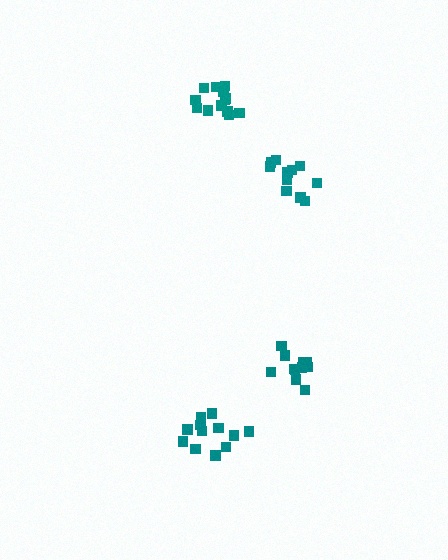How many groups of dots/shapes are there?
There are 4 groups.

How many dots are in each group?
Group 1: 12 dots, Group 2: 11 dots, Group 3: 13 dots, Group 4: 13 dots (49 total).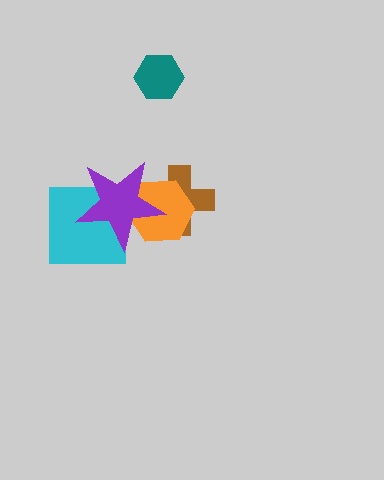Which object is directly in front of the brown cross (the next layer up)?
The orange hexagon is directly in front of the brown cross.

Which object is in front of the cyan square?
The purple star is in front of the cyan square.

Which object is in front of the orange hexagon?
The purple star is in front of the orange hexagon.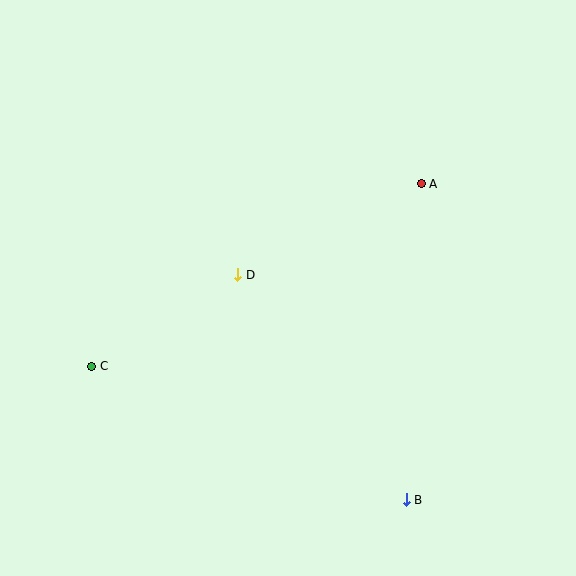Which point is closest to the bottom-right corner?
Point B is closest to the bottom-right corner.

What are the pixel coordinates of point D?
Point D is at (238, 275).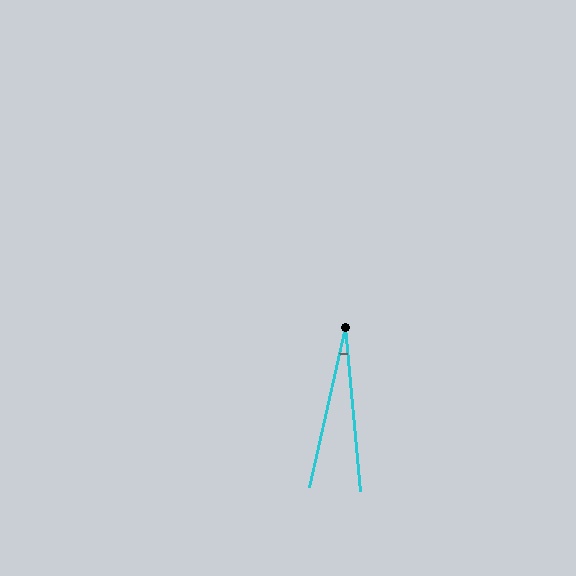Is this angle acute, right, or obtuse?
It is acute.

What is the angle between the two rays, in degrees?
Approximately 18 degrees.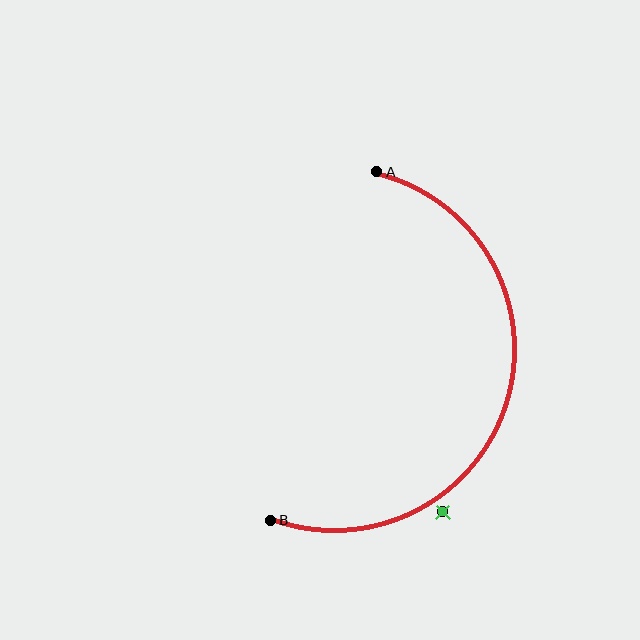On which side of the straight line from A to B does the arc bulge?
The arc bulges to the right of the straight line connecting A and B.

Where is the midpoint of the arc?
The arc midpoint is the point on the curve farthest from the straight line joining A and B. It sits to the right of that line.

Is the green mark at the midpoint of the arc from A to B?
No — the green mark does not lie on the arc at all. It sits slightly outside the curve.